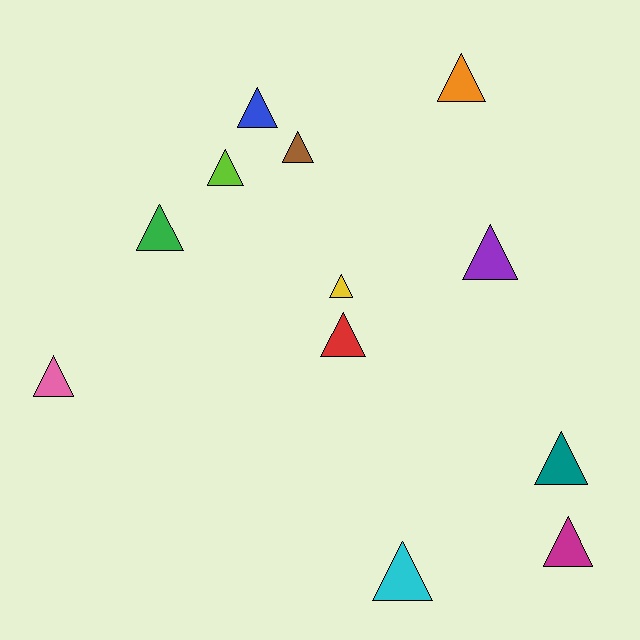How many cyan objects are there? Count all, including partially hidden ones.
There is 1 cyan object.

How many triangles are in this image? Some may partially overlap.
There are 12 triangles.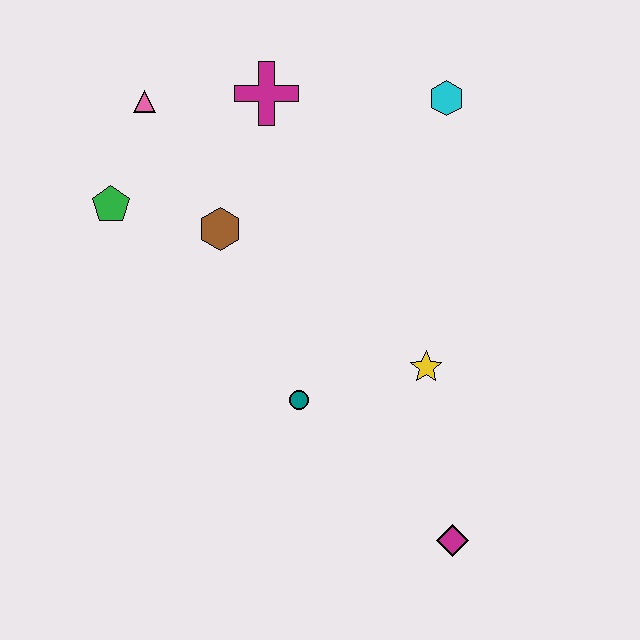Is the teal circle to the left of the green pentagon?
No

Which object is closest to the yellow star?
The teal circle is closest to the yellow star.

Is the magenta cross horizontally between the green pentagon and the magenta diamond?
Yes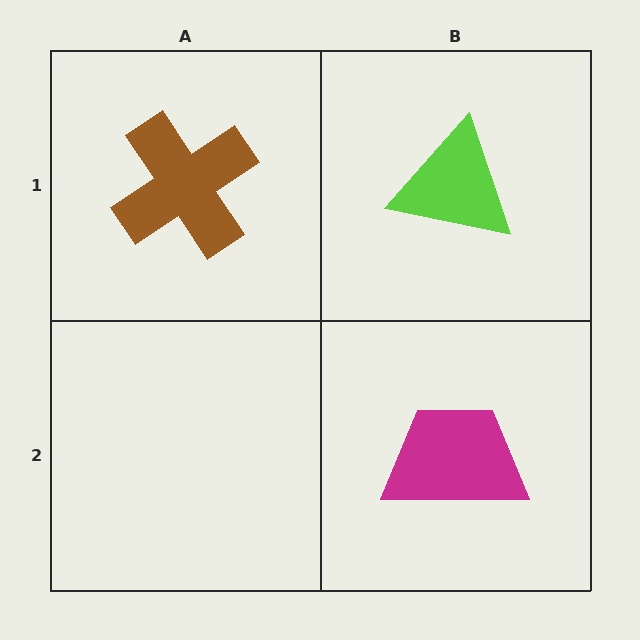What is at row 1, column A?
A brown cross.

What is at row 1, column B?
A lime triangle.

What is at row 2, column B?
A magenta trapezoid.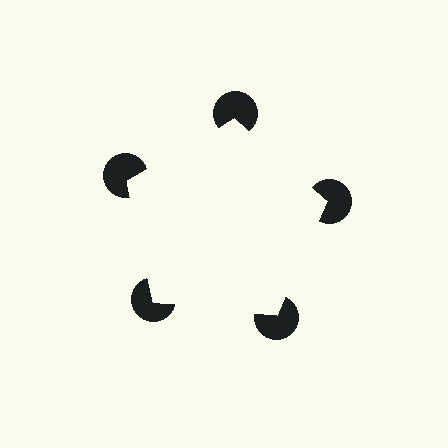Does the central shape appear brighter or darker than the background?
It typically appears slightly brighter than the background, even though no actual brightness change is drawn.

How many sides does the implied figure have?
5 sides.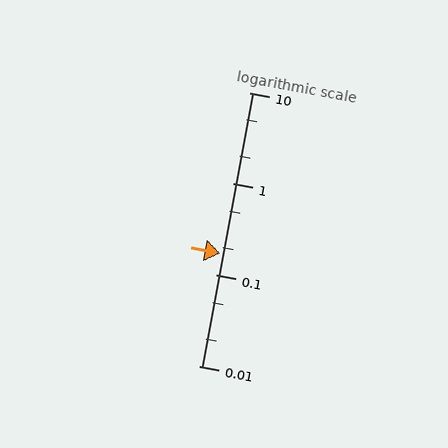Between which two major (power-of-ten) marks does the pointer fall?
The pointer is between 0.1 and 1.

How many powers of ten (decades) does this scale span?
The scale spans 3 decades, from 0.01 to 10.